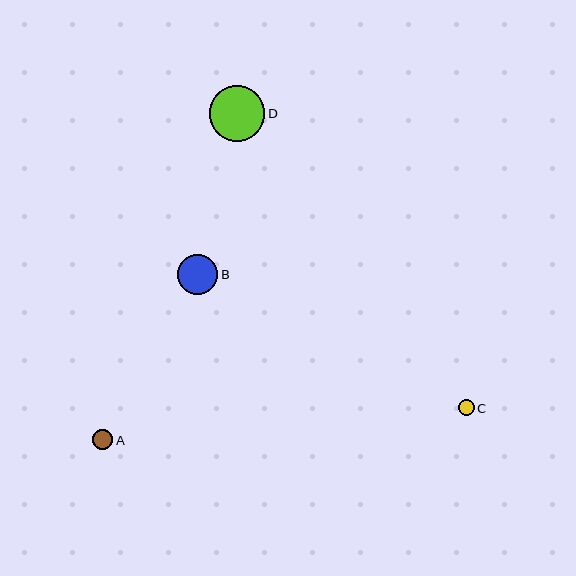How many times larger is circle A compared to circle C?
Circle A is approximately 1.2 times the size of circle C.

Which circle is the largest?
Circle D is the largest with a size of approximately 55 pixels.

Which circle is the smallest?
Circle C is the smallest with a size of approximately 16 pixels.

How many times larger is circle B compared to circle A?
Circle B is approximately 2.0 times the size of circle A.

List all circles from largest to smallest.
From largest to smallest: D, B, A, C.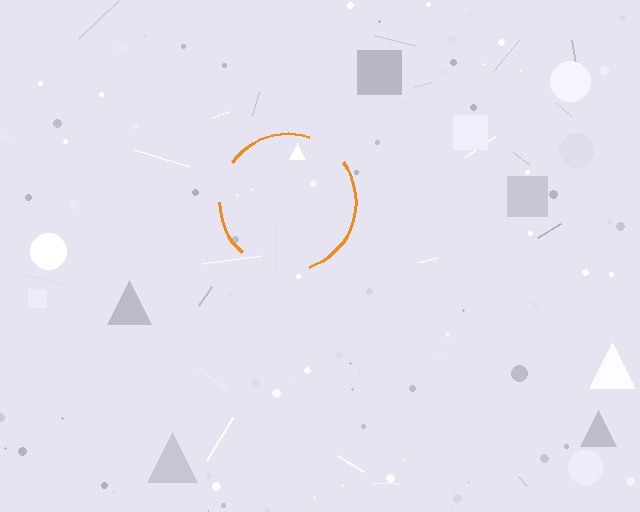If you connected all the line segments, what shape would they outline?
They would outline a circle.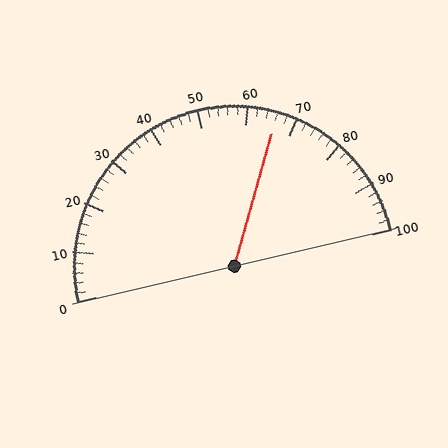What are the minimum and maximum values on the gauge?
The gauge ranges from 0 to 100.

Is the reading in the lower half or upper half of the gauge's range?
The reading is in the upper half of the range (0 to 100).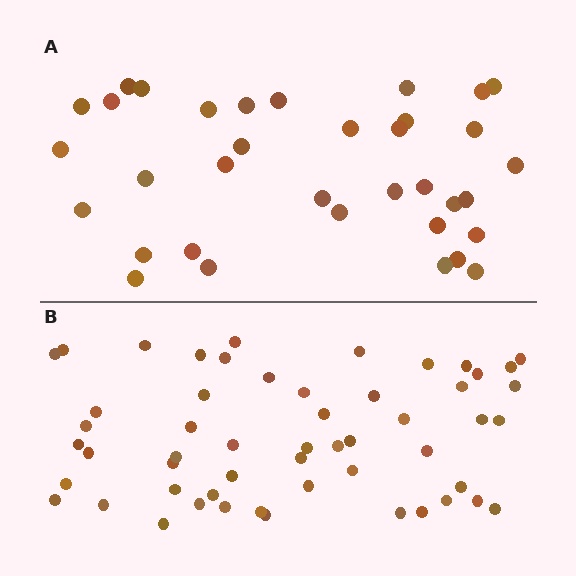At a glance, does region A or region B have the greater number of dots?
Region B (the bottom region) has more dots.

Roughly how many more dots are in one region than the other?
Region B has approximately 20 more dots than region A.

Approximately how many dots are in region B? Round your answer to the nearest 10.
About 50 dots. (The exact count is 54, which rounds to 50.)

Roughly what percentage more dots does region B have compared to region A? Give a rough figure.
About 55% more.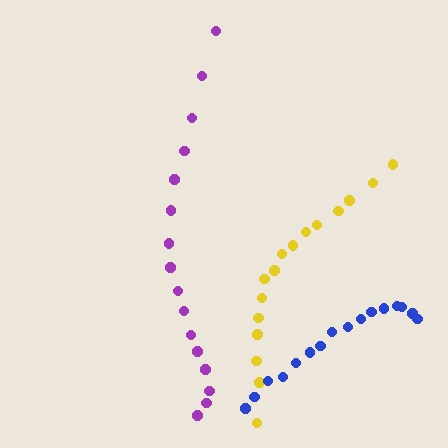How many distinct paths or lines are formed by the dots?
There are 3 distinct paths.